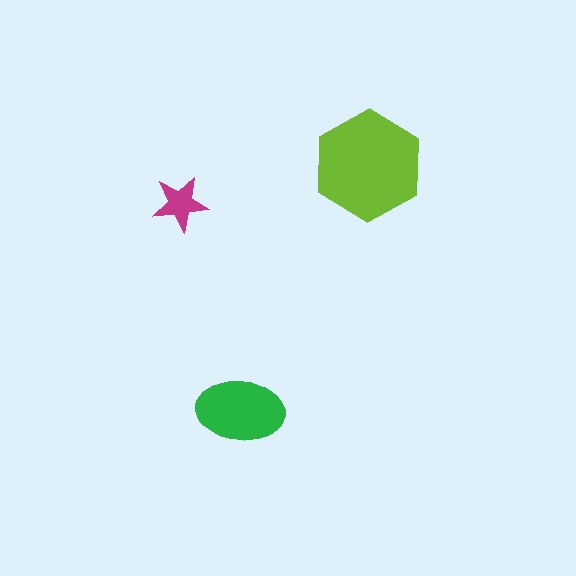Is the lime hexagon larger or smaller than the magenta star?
Larger.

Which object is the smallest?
The magenta star.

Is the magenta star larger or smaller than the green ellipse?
Smaller.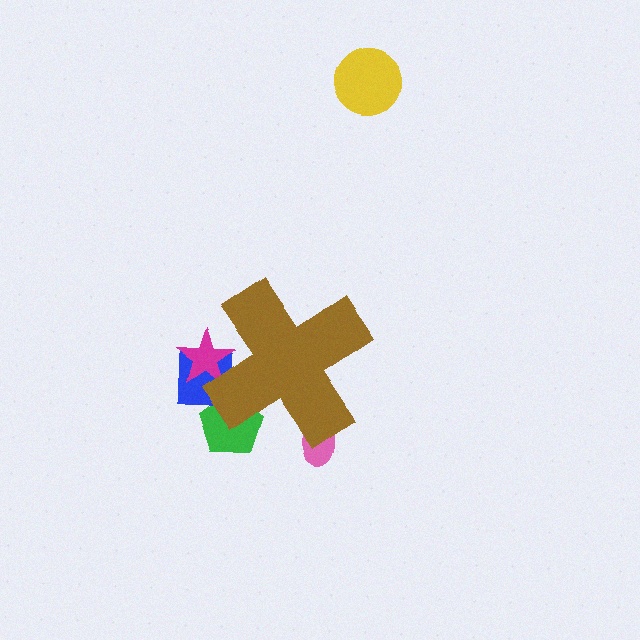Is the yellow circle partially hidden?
No, the yellow circle is fully visible.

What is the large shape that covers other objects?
A brown cross.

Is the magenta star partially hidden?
Yes, the magenta star is partially hidden behind the brown cross.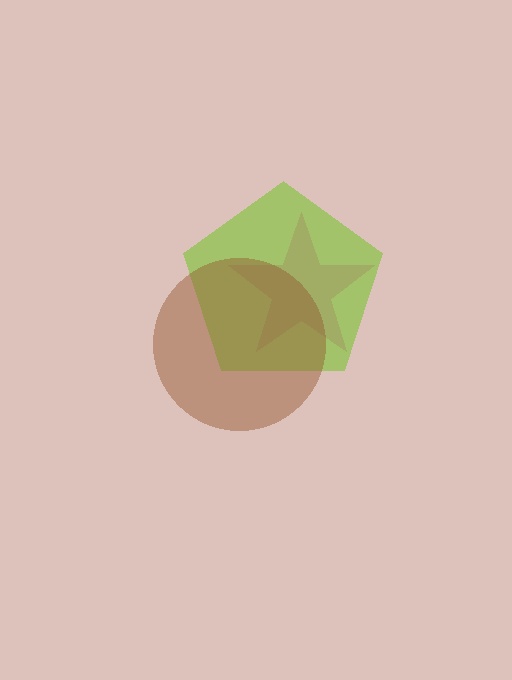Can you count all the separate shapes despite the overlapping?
Yes, there are 3 separate shapes.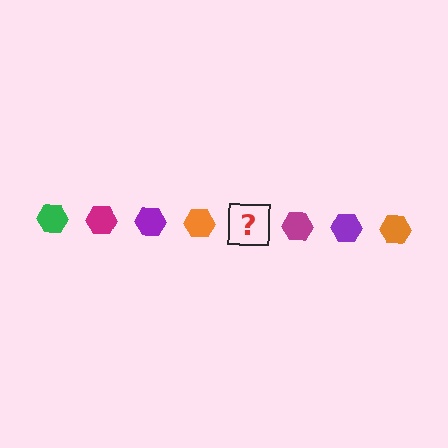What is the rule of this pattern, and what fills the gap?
The rule is that the pattern cycles through green, magenta, purple, orange hexagons. The gap should be filled with a green hexagon.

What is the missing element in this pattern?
The missing element is a green hexagon.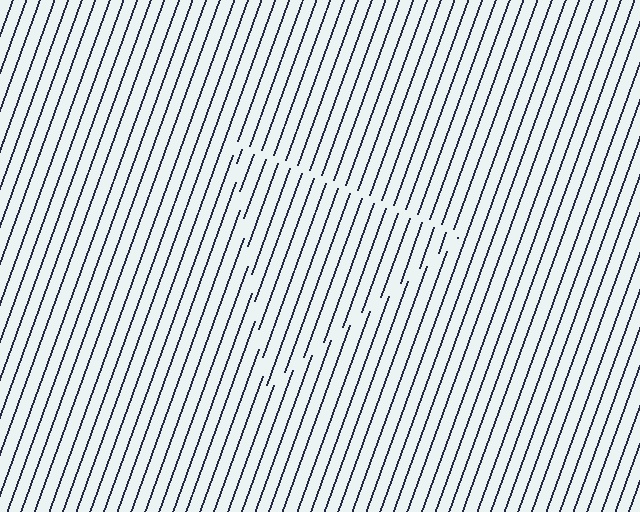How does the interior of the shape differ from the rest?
The interior of the shape contains the same grating, shifted by half a period — the contour is defined by the phase discontinuity where line-ends from the inner and outer gratings abut.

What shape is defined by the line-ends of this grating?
An illusory triangle. The interior of the shape contains the same grating, shifted by half a period — the contour is defined by the phase discontinuity where line-ends from the inner and outer gratings abut.